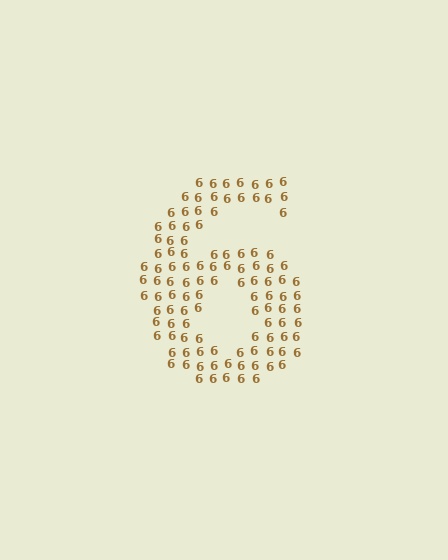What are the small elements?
The small elements are digit 6's.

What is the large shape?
The large shape is the digit 6.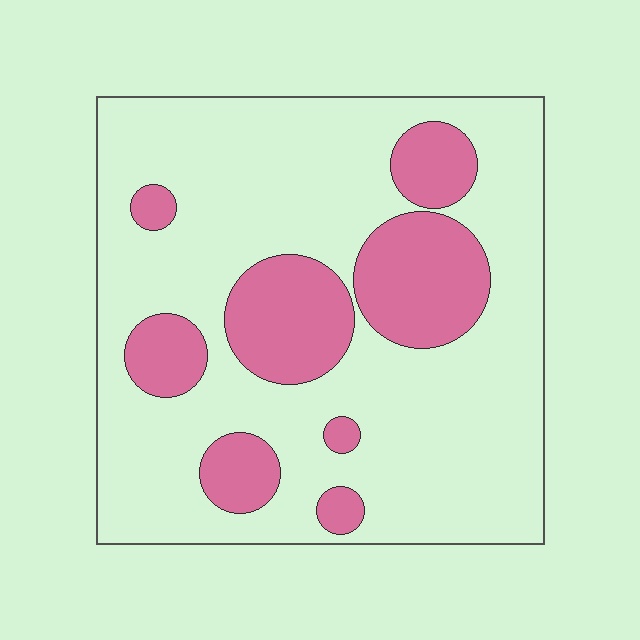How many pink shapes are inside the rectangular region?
8.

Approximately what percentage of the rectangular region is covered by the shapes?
Approximately 25%.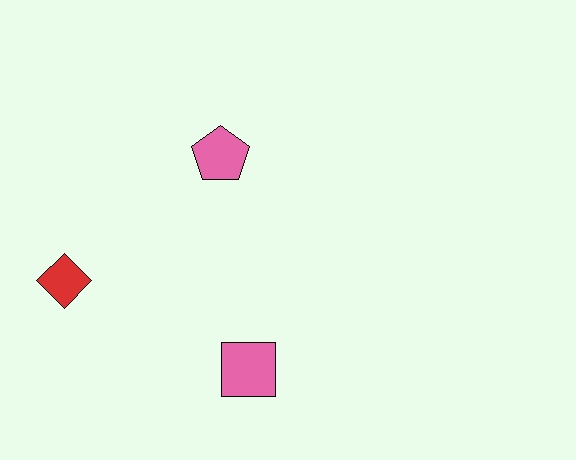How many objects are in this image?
There are 3 objects.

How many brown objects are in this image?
There are no brown objects.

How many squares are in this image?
There is 1 square.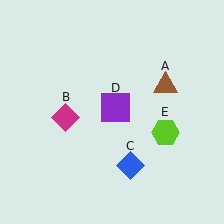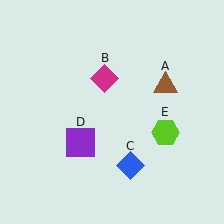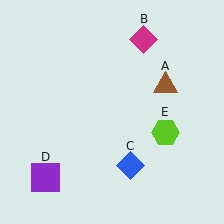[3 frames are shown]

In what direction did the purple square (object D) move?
The purple square (object D) moved down and to the left.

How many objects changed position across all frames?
2 objects changed position: magenta diamond (object B), purple square (object D).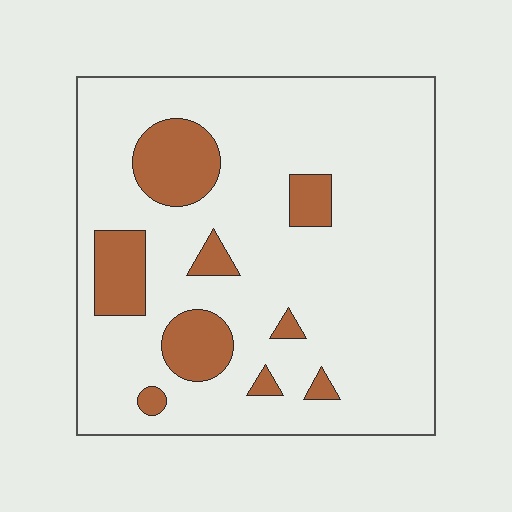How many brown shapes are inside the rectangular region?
9.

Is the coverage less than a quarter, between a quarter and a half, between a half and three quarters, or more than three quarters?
Less than a quarter.